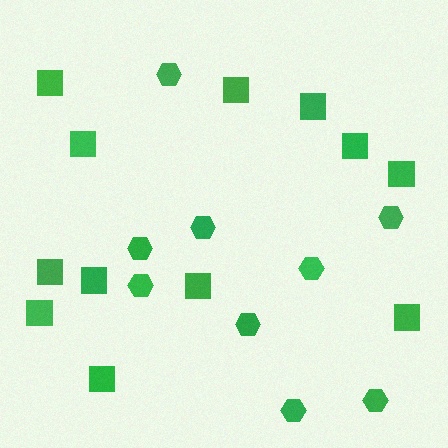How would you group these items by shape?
There are 2 groups: one group of squares (12) and one group of hexagons (9).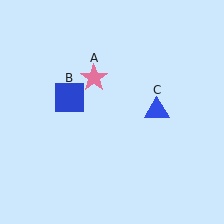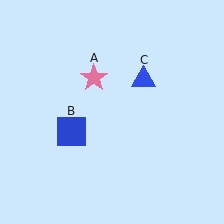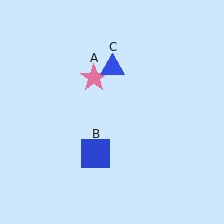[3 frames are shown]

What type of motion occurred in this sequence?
The blue square (object B), blue triangle (object C) rotated counterclockwise around the center of the scene.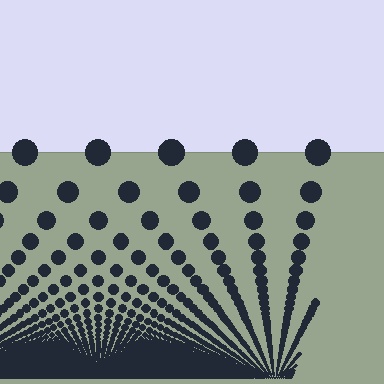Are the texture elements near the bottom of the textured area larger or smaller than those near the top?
Smaller. The gradient is inverted — elements near the bottom are smaller and denser.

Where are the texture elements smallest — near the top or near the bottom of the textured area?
Near the bottom.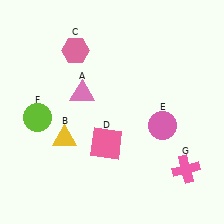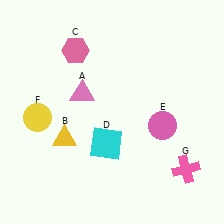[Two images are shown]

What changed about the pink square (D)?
In Image 1, D is pink. In Image 2, it changed to cyan.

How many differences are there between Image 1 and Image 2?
There are 2 differences between the two images.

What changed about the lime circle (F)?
In Image 1, F is lime. In Image 2, it changed to yellow.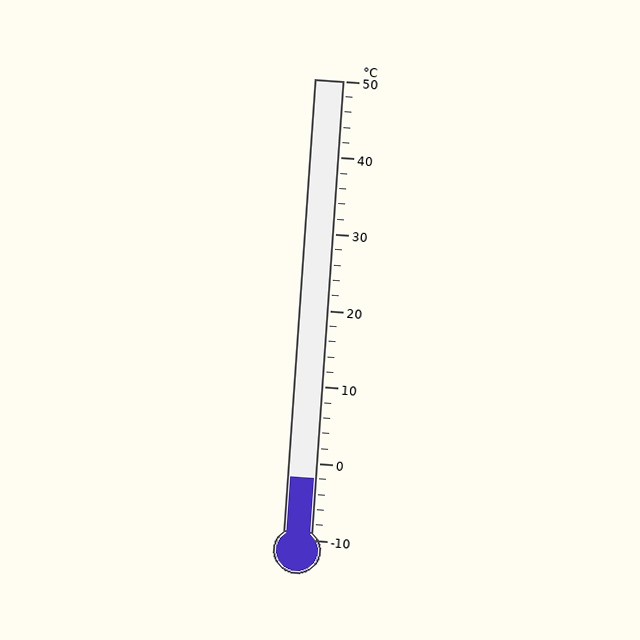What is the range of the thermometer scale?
The thermometer scale ranges from -10°C to 50°C.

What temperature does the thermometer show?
The thermometer shows approximately -2°C.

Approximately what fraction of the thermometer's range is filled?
The thermometer is filled to approximately 15% of its range.